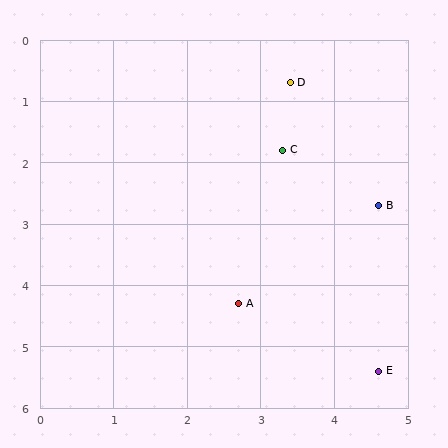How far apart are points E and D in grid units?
Points E and D are about 4.9 grid units apart.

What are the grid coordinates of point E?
Point E is at approximately (4.6, 5.4).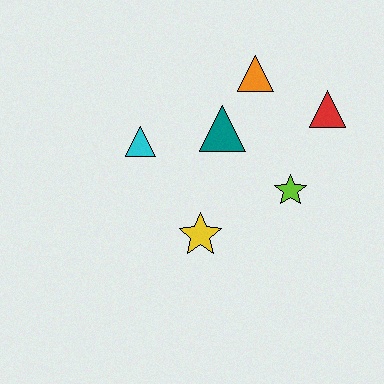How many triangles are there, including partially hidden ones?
There are 4 triangles.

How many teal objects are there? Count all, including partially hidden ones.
There is 1 teal object.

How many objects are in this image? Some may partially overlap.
There are 6 objects.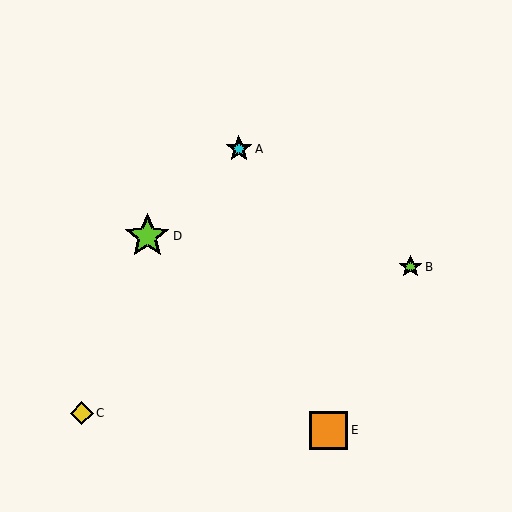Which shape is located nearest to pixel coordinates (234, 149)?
The cyan star (labeled A) at (239, 149) is nearest to that location.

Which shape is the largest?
The lime star (labeled D) is the largest.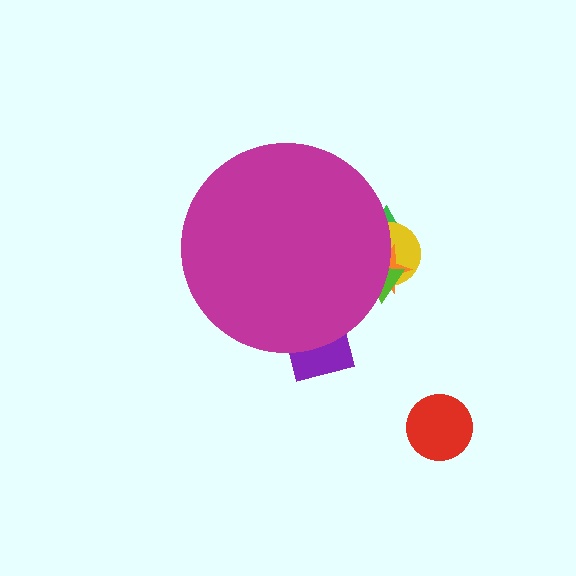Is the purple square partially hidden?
Yes, the purple square is partially hidden behind the magenta circle.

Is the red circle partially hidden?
No, the red circle is fully visible.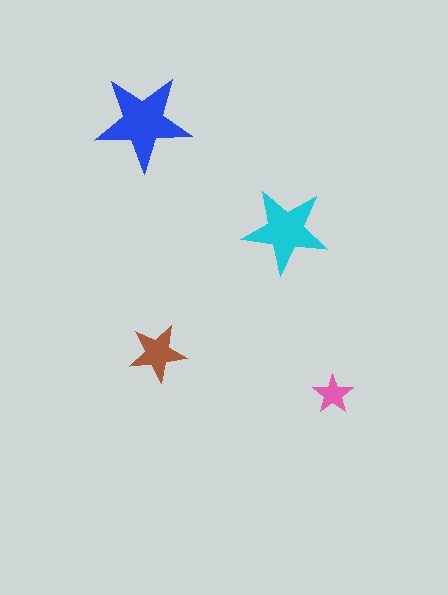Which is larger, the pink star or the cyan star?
The cyan one.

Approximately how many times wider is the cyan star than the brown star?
About 1.5 times wider.